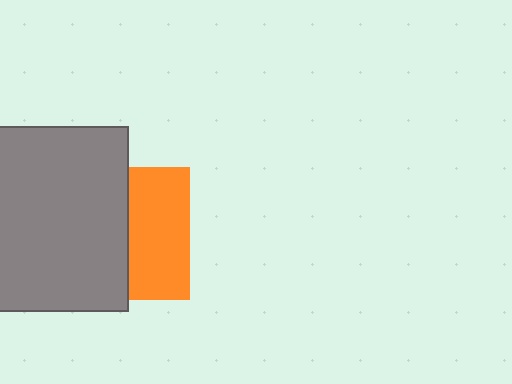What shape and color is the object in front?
The object in front is a gray rectangle.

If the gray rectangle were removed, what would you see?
You would see the complete orange square.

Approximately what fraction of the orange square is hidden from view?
Roughly 55% of the orange square is hidden behind the gray rectangle.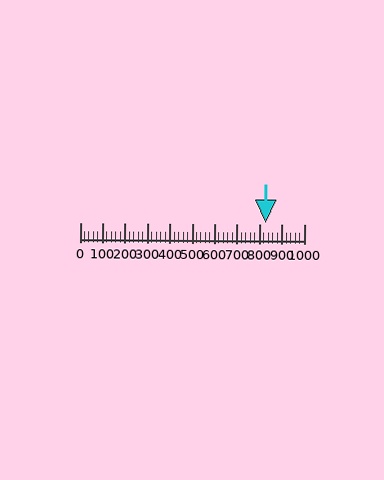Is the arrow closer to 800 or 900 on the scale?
The arrow is closer to 800.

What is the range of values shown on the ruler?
The ruler shows values from 0 to 1000.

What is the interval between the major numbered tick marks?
The major tick marks are spaced 100 units apart.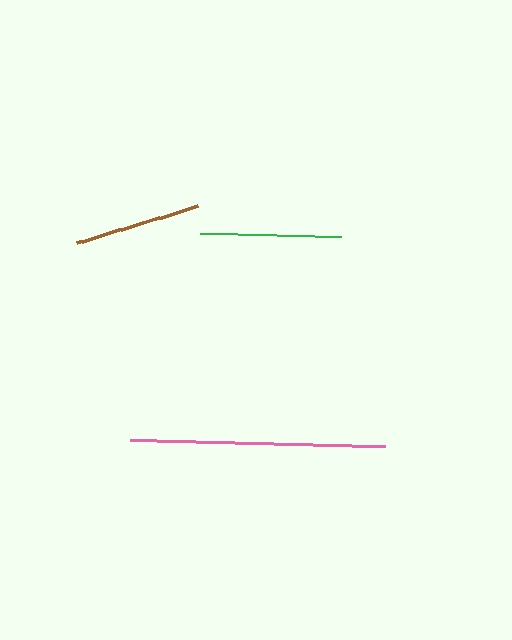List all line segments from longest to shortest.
From longest to shortest: pink, green, brown.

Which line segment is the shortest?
The brown line is the shortest at approximately 127 pixels.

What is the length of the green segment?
The green segment is approximately 140 pixels long.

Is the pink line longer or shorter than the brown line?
The pink line is longer than the brown line.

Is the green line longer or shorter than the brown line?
The green line is longer than the brown line.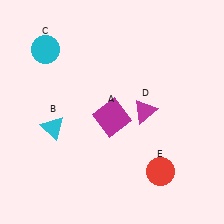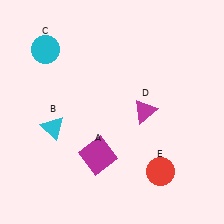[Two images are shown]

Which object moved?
The magenta square (A) moved down.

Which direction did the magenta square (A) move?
The magenta square (A) moved down.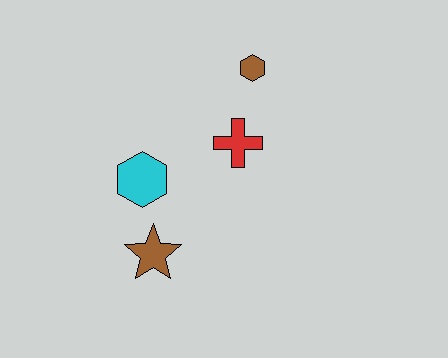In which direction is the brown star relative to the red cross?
The brown star is below the red cross.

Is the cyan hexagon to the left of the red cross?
Yes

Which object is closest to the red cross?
The brown hexagon is closest to the red cross.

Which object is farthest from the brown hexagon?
The brown star is farthest from the brown hexagon.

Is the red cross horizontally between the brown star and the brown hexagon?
Yes